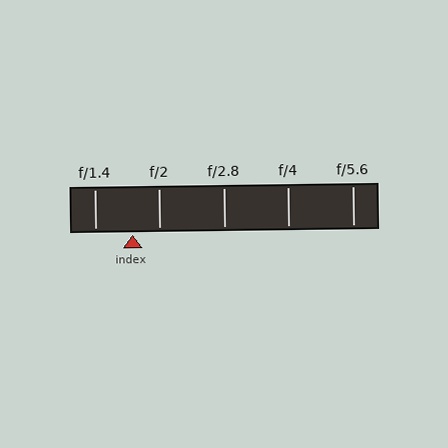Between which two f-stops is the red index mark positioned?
The index mark is between f/1.4 and f/2.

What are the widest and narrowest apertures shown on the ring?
The widest aperture shown is f/1.4 and the narrowest is f/5.6.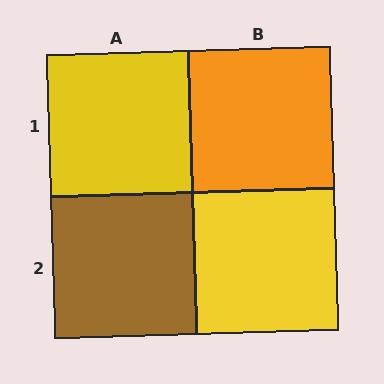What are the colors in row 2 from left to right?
Brown, yellow.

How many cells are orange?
1 cell is orange.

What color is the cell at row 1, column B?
Orange.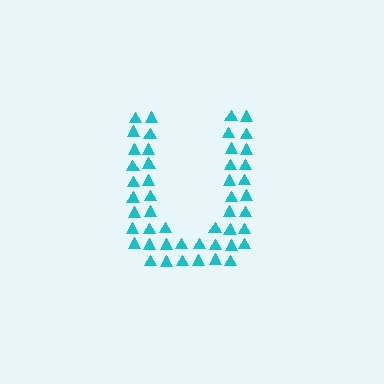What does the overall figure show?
The overall figure shows the letter U.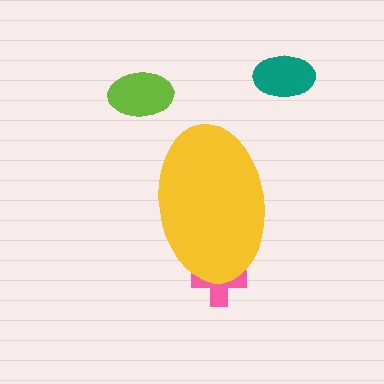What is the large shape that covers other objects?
A yellow ellipse.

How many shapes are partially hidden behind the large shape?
1 shape is partially hidden.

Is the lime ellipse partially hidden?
No, the lime ellipse is fully visible.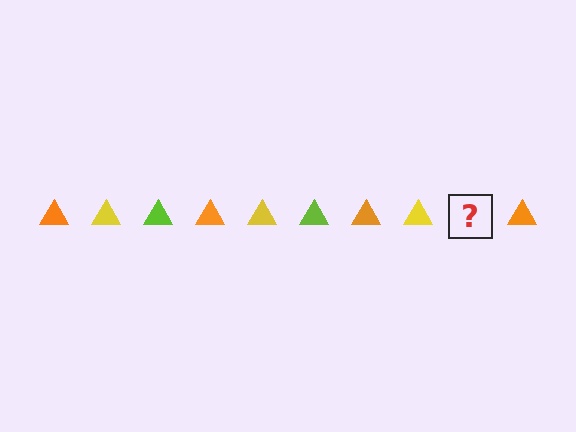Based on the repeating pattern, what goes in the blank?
The blank should be a lime triangle.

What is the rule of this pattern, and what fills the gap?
The rule is that the pattern cycles through orange, yellow, lime triangles. The gap should be filled with a lime triangle.